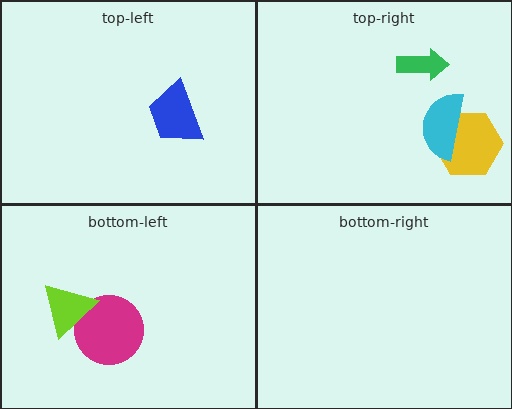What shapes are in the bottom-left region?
The magenta circle, the lime triangle.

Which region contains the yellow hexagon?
The top-right region.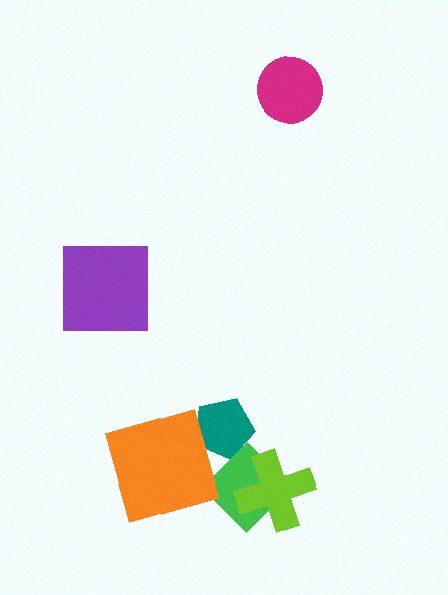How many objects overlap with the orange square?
0 objects overlap with the orange square.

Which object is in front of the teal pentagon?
The green diamond is in front of the teal pentagon.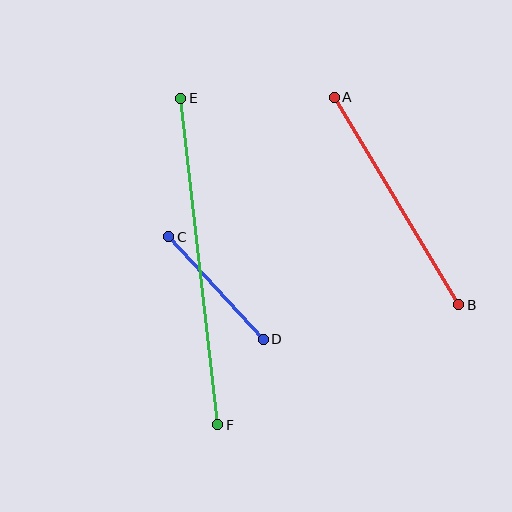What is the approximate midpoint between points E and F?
The midpoint is at approximately (199, 261) pixels.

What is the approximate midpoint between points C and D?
The midpoint is at approximately (216, 288) pixels.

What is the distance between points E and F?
The distance is approximately 329 pixels.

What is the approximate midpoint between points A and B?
The midpoint is at approximately (396, 201) pixels.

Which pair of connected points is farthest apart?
Points E and F are farthest apart.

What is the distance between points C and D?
The distance is approximately 140 pixels.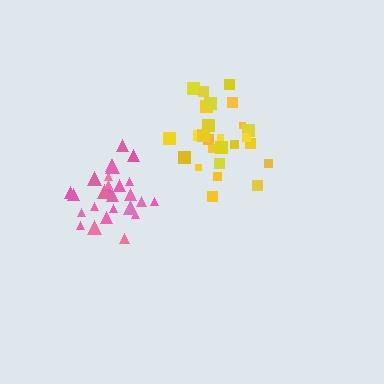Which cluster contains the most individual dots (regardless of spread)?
Pink (26).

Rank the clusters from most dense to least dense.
pink, yellow.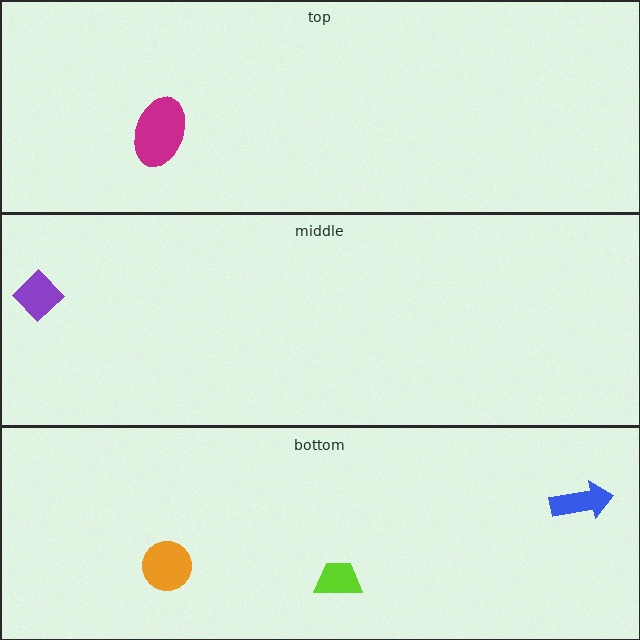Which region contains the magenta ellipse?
The top region.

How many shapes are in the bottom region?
3.